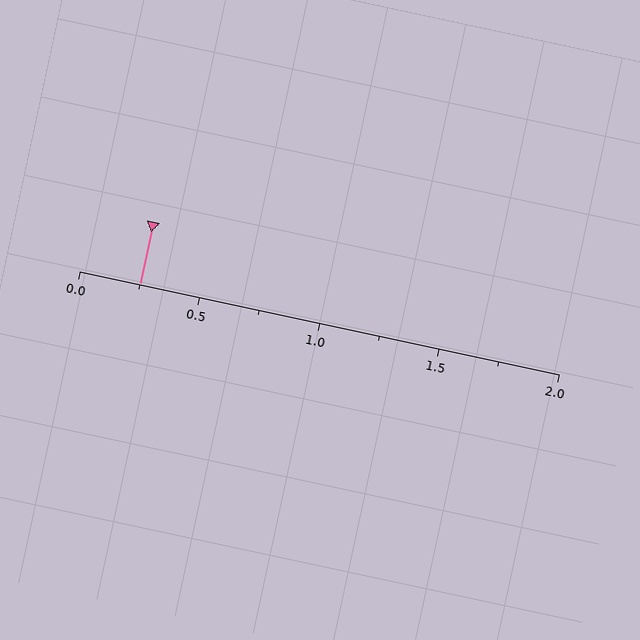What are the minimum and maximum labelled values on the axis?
The axis runs from 0.0 to 2.0.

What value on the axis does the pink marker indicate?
The marker indicates approximately 0.25.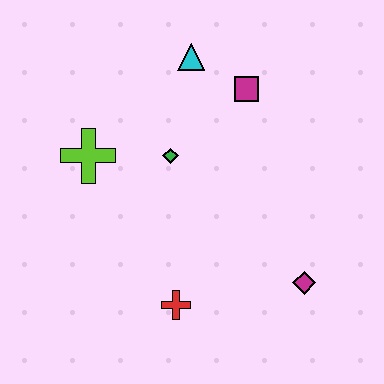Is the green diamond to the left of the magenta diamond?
Yes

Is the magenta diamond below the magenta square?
Yes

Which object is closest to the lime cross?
The green diamond is closest to the lime cross.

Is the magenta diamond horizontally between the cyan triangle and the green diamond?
No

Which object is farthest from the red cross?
The cyan triangle is farthest from the red cross.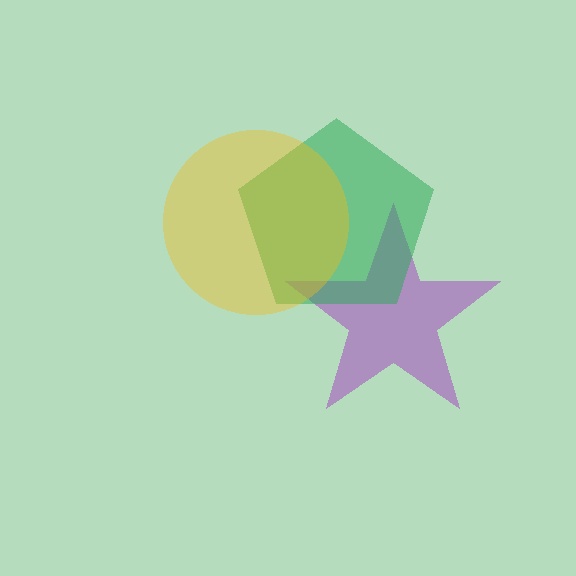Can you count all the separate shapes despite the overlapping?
Yes, there are 3 separate shapes.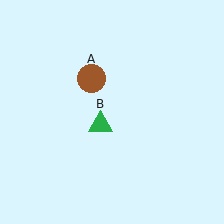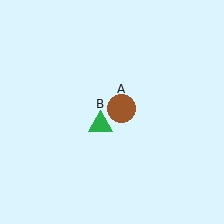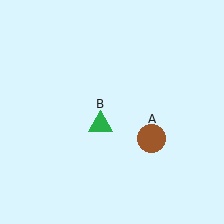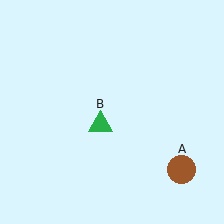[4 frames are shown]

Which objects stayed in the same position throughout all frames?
Green triangle (object B) remained stationary.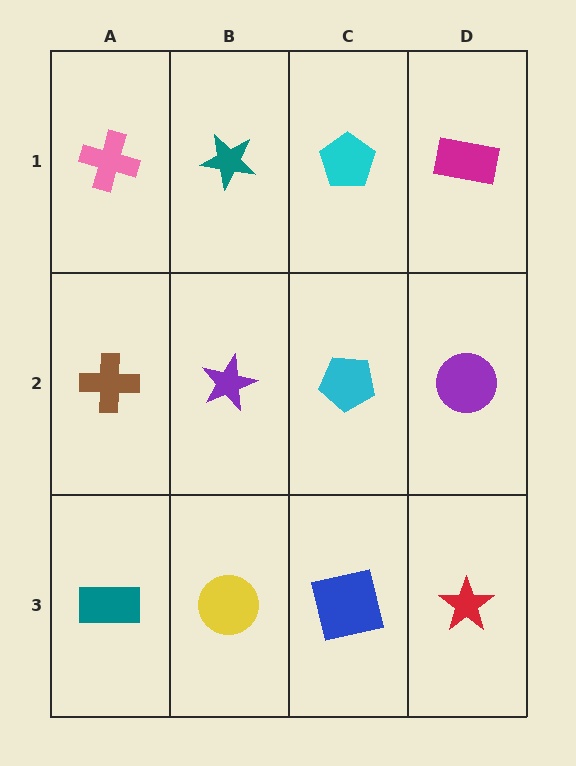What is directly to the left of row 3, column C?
A yellow circle.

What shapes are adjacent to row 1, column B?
A purple star (row 2, column B), a pink cross (row 1, column A), a cyan pentagon (row 1, column C).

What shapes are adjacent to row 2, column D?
A magenta rectangle (row 1, column D), a red star (row 3, column D), a cyan pentagon (row 2, column C).